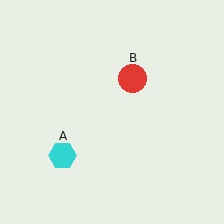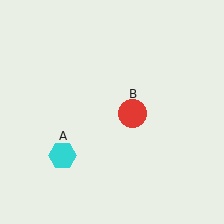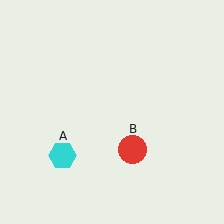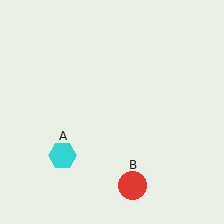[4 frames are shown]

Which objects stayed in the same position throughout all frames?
Cyan hexagon (object A) remained stationary.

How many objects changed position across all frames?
1 object changed position: red circle (object B).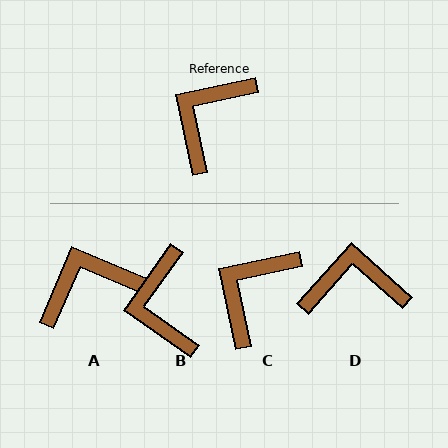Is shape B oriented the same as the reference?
No, it is off by about 43 degrees.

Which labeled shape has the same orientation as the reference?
C.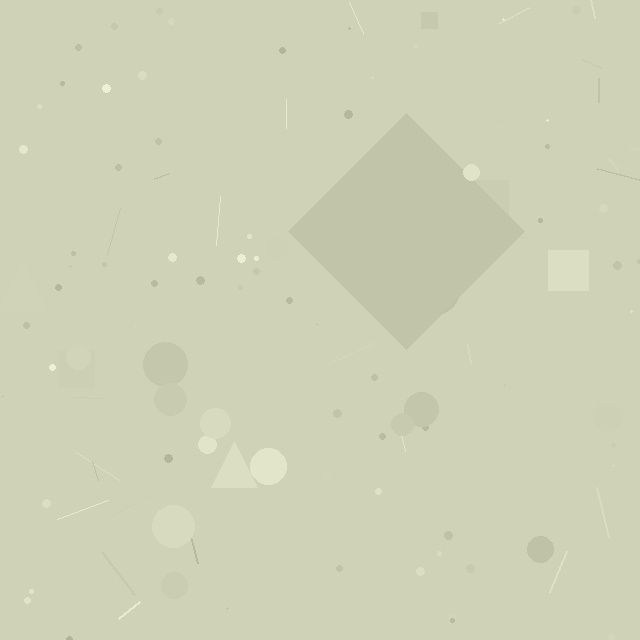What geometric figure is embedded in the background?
A diamond is embedded in the background.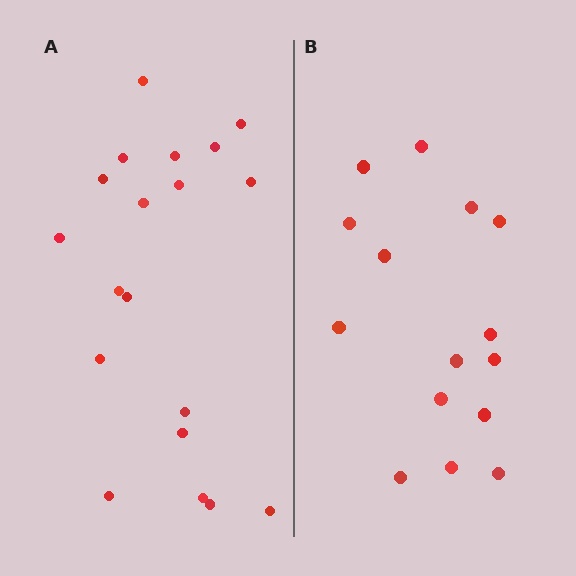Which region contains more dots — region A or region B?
Region A (the left region) has more dots.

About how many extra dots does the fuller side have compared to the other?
Region A has about 4 more dots than region B.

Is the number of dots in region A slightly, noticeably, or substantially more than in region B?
Region A has noticeably more, but not dramatically so. The ratio is roughly 1.3 to 1.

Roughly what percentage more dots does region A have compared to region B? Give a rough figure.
About 25% more.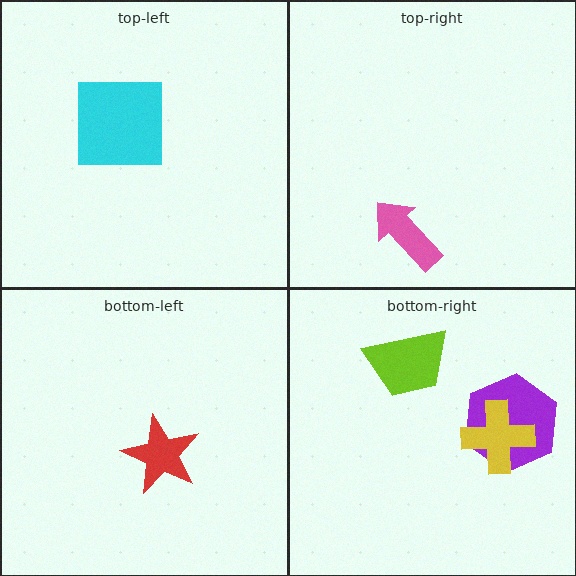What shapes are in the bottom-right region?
The lime trapezoid, the purple hexagon, the yellow cross.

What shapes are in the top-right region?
The pink arrow.